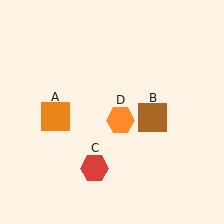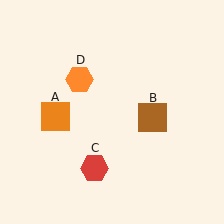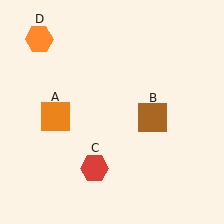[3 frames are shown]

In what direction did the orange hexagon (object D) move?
The orange hexagon (object D) moved up and to the left.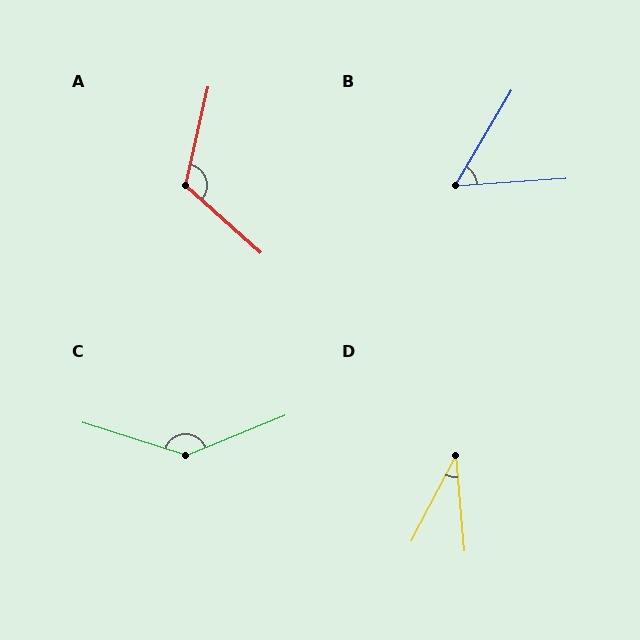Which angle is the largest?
C, at approximately 140 degrees.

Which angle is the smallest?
D, at approximately 33 degrees.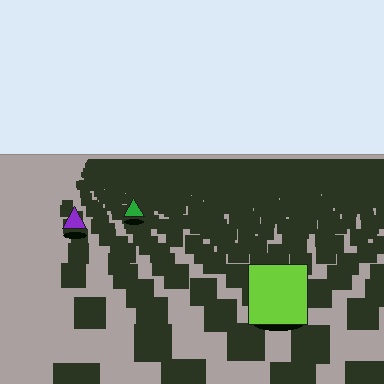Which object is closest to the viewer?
The lime square is closest. The texture marks near it are larger and more spread out.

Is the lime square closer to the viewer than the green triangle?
Yes. The lime square is closer — you can tell from the texture gradient: the ground texture is coarser near it.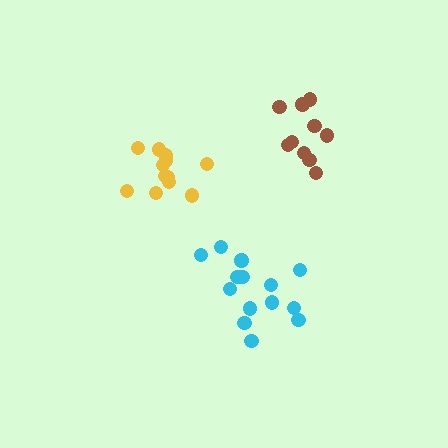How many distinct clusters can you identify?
There are 3 distinct clusters.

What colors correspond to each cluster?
The clusters are colored: cyan, brown, yellow.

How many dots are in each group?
Group 1: 14 dots, Group 2: 10 dots, Group 3: 12 dots (36 total).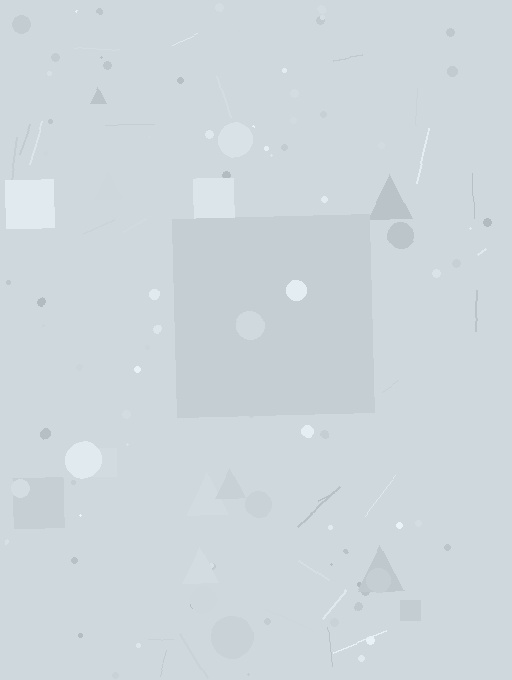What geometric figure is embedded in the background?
A square is embedded in the background.